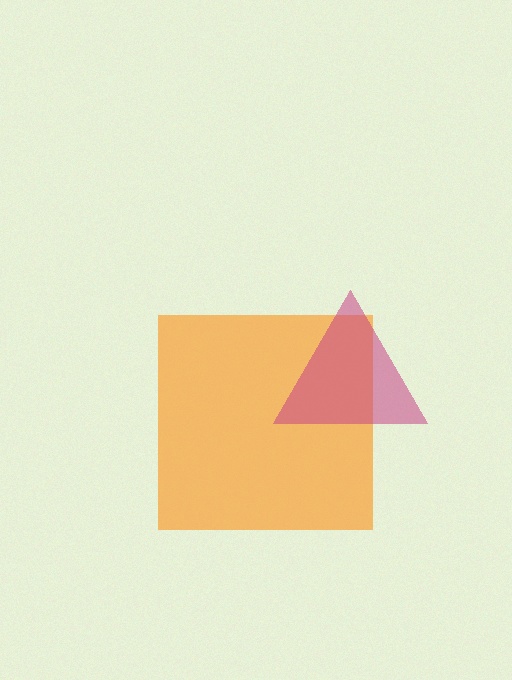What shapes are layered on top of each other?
The layered shapes are: an orange square, a magenta triangle.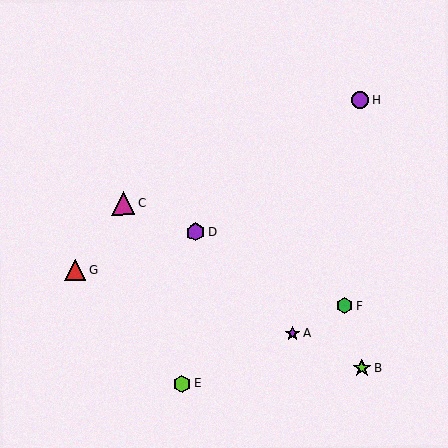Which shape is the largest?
The magenta triangle (labeled C) is the largest.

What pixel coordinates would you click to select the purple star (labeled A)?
Click at (292, 333) to select the purple star A.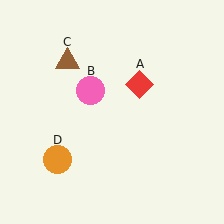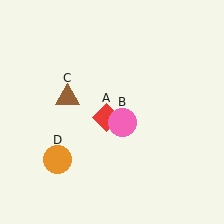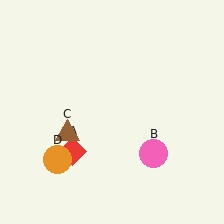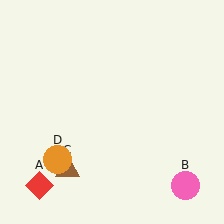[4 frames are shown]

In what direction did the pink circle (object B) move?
The pink circle (object B) moved down and to the right.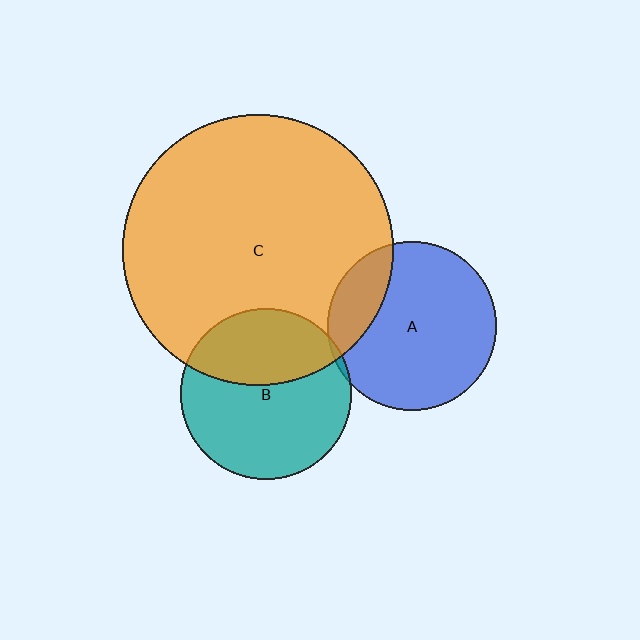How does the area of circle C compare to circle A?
Approximately 2.6 times.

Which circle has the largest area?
Circle C (orange).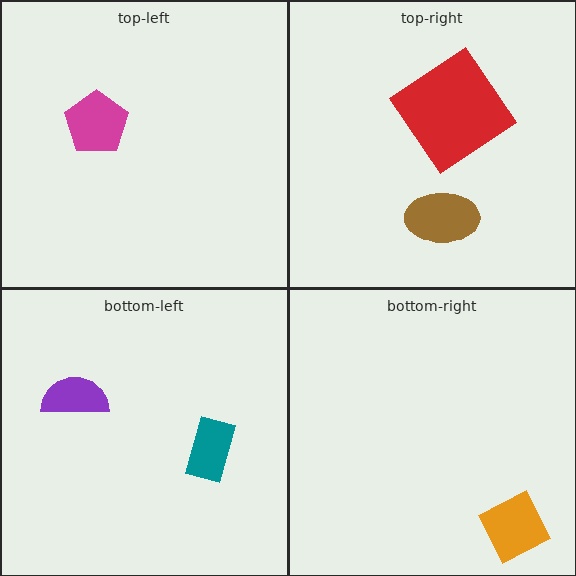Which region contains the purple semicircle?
The bottom-left region.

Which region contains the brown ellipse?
The top-right region.